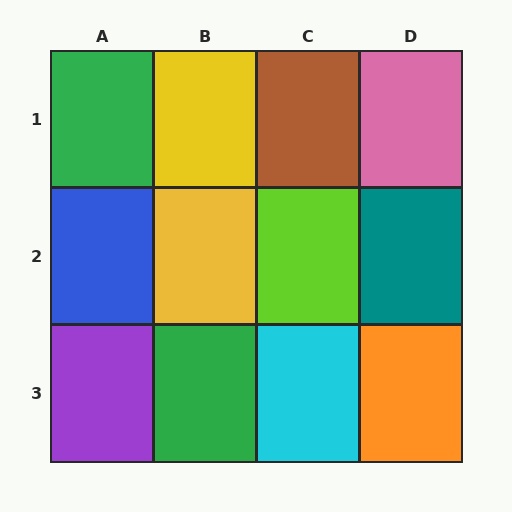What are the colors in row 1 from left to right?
Green, yellow, brown, pink.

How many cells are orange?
1 cell is orange.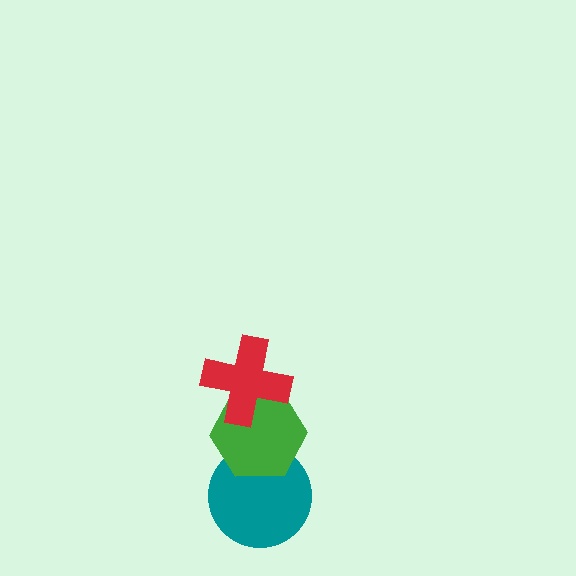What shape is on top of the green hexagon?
The red cross is on top of the green hexagon.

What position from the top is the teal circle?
The teal circle is 3rd from the top.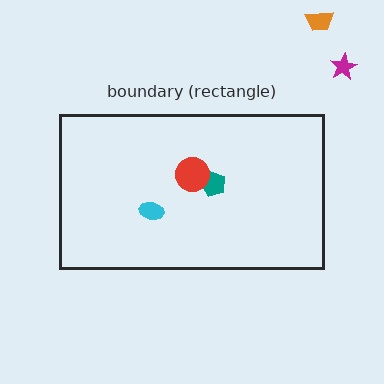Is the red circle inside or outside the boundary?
Inside.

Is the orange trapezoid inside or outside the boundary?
Outside.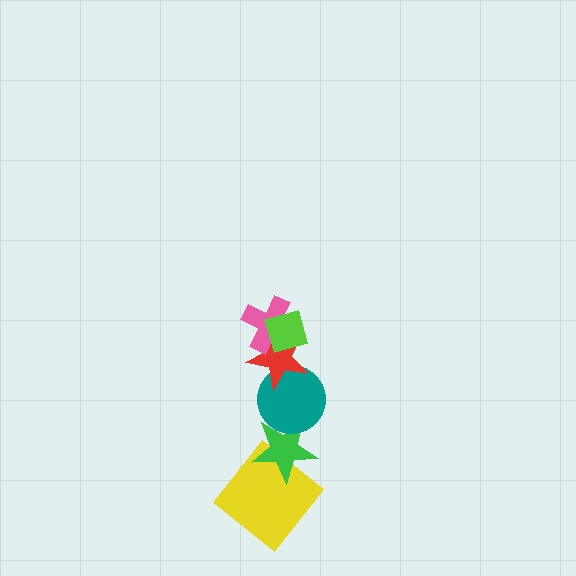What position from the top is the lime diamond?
The lime diamond is 1st from the top.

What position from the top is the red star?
The red star is 3rd from the top.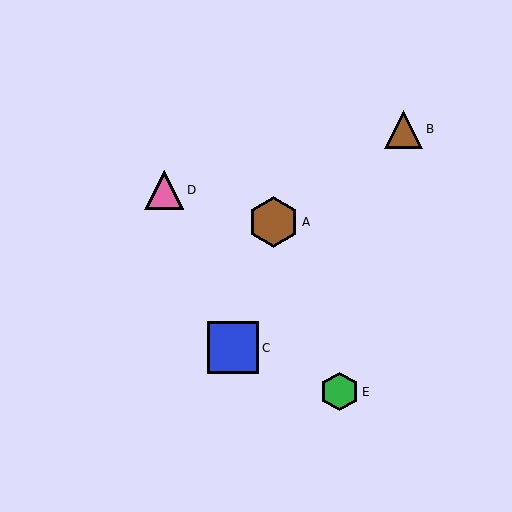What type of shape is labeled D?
Shape D is a pink triangle.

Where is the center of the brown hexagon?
The center of the brown hexagon is at (273, 222).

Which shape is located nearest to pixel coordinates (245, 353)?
The blue square (labeled C) at (233, 348) is nearest to that location.